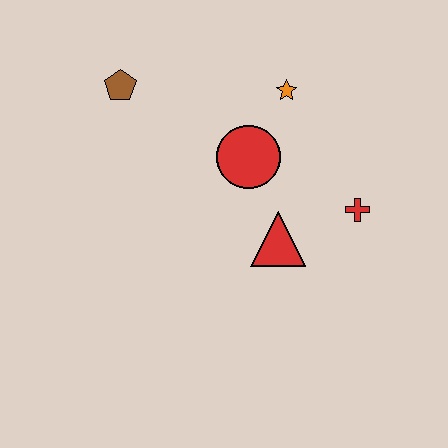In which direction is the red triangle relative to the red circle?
The red triangle is below the red circle.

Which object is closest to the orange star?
The red circle is closest to the orange star.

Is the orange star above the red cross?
Yes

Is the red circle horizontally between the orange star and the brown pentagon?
Yes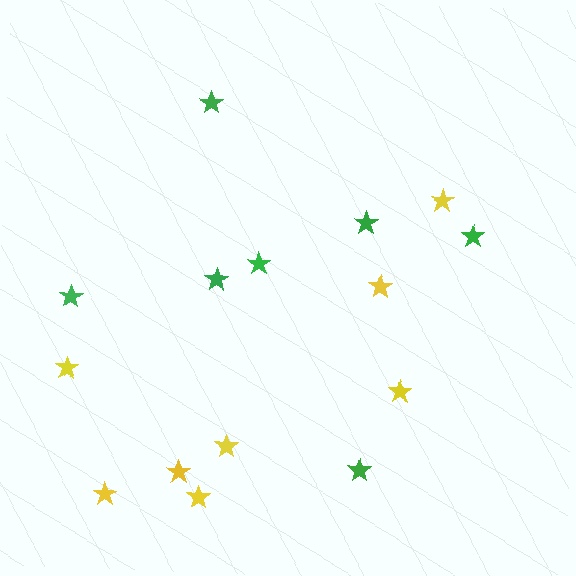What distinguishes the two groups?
There are 2 groups: one group of yellow stars (8) and one group of green stars (7).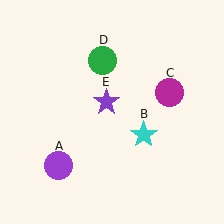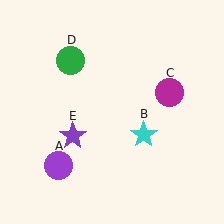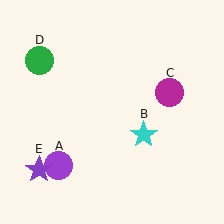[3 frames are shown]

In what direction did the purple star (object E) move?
The purple star (object E) moved down and to the left.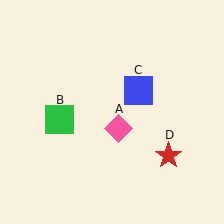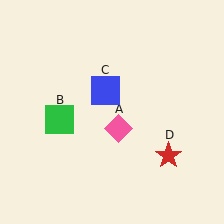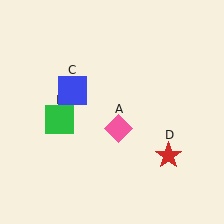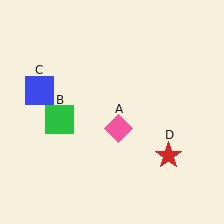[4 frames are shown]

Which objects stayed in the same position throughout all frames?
Pink diamond (object A) and green square (object B) and red star (object D) remained stationary.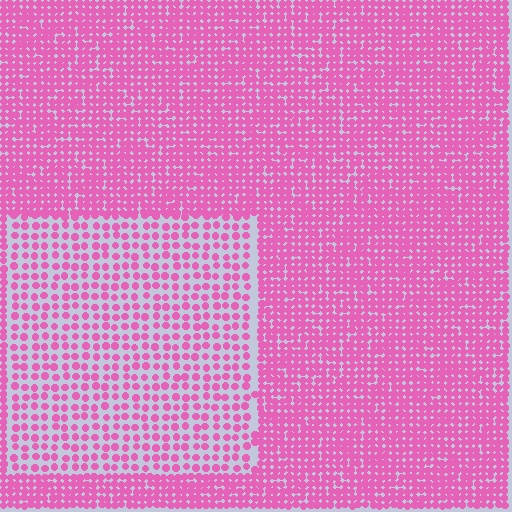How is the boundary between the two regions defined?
The boundary is defined by a change in element density (approximately 2.1x ratio). All elements are the same color, size, and shape.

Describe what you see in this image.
The image contains small pink elements arranged at two different densities. A rectangle-shaped region is visible where the elements are less densely packed than the surrounding area.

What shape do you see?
I see a rectangle.